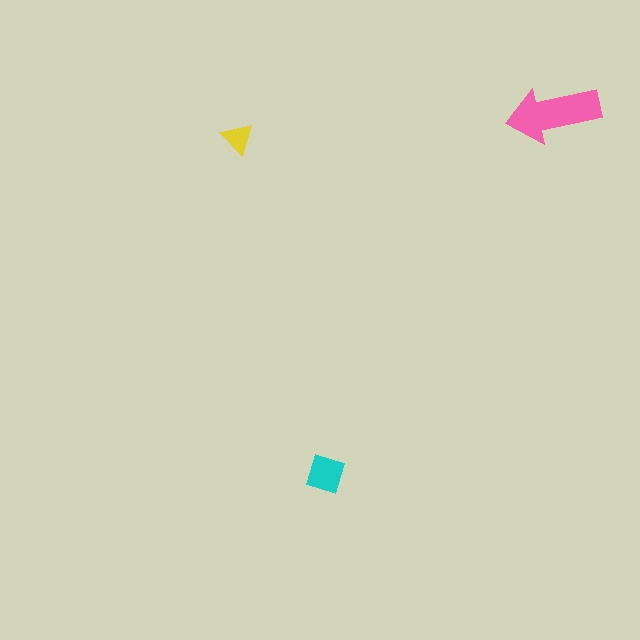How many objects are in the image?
There are 3 objects in the image.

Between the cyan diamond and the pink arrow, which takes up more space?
The pink arrow.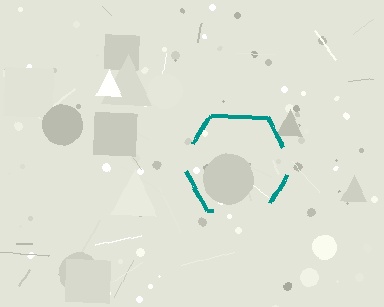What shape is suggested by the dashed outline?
The dashed outline suggests a hexagon.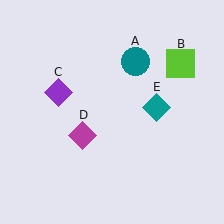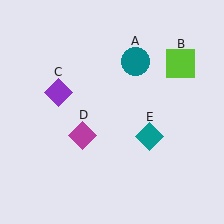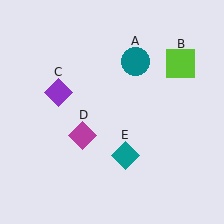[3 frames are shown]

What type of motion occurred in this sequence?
The teal diamond (object E) rotated clockwise around the center of the scene.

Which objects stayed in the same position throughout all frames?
Teal circle (object A) and lime square (object B) and purple diamond (object C) and magenta diamond (object D) remained stationary.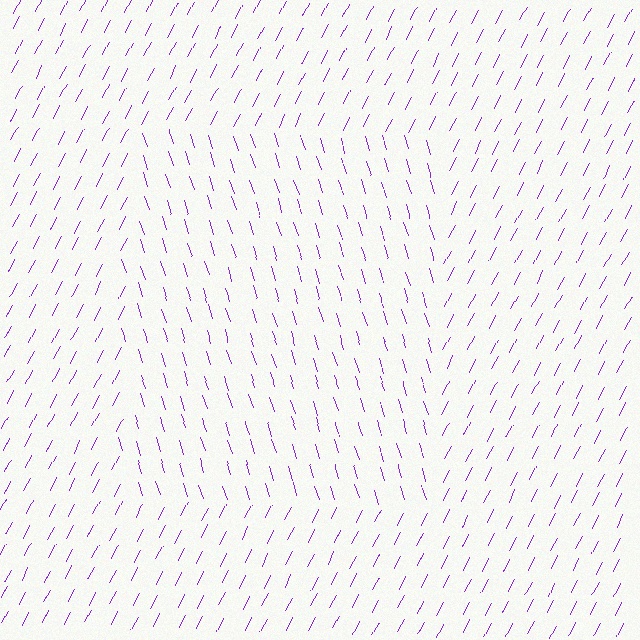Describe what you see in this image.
The image is filled with small purple line segments. A rectangle region in the image has lines oriented differently from the surrounding lines, creating a visible texture boundary.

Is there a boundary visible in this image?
Yes, there is a texture boundary formed by a change in line orientation.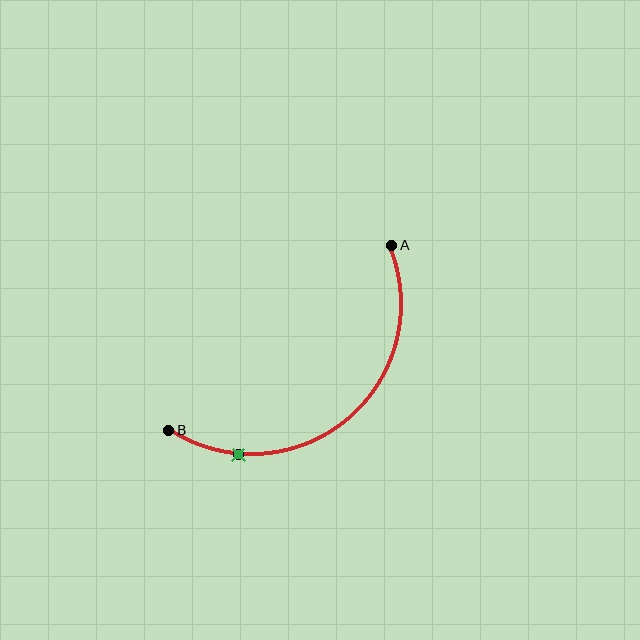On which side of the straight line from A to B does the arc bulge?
The arc bulges below and to the right of the straight line connecting A and B.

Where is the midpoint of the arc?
The arc midpoint is the point on the curve farthest from the straight line joining A and B. It sits below and to the right of that line.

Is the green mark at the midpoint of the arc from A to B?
No. The green mark lies on the arc but is closer to endpoint B. The arc midpoint would be at the point on the curve equidistant along the arc from both A and B.